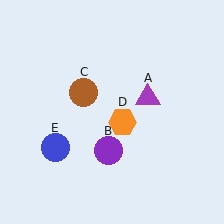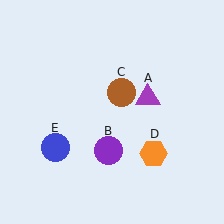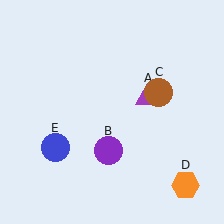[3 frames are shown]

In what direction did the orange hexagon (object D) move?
The orange hexagon (object D) moved down and to the right.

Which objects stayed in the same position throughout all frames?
Purple triangle (object A) and purple circle (object B) and blue circle (object E) remained stationary.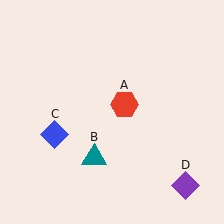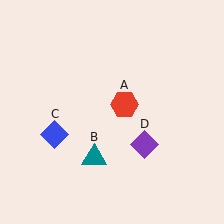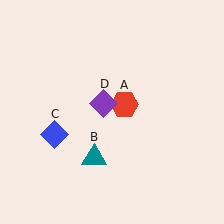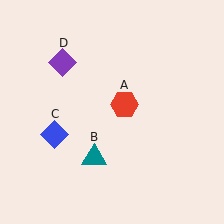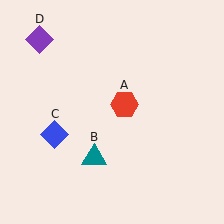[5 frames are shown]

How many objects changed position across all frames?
1 object changed position: purple diamond (object D).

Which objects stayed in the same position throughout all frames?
Red hexagon (object A) and teal triangle (object B) and blue diamond (object C) remained stationary.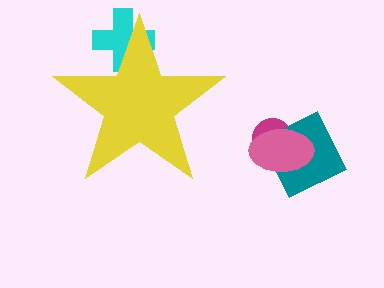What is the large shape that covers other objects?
A yellow star.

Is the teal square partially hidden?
No, the teal square is fully visible.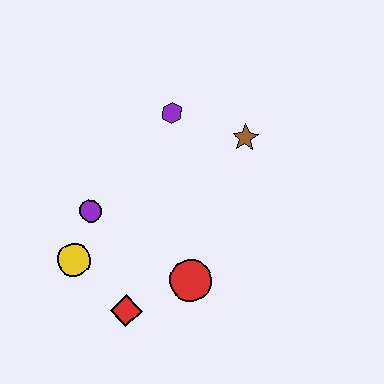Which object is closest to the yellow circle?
The purple circle is closest to the yellow circle.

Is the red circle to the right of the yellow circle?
Yes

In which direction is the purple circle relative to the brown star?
The purple circle is to the left of the brown star.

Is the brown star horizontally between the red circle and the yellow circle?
No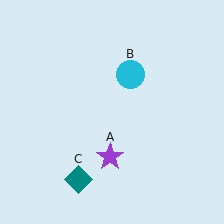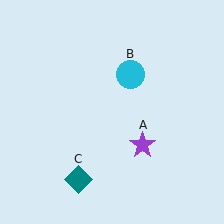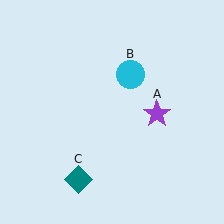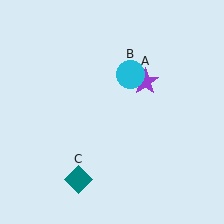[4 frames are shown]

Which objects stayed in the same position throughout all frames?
Cyan circle (object B) and teal diamond (object C) remained stationary.